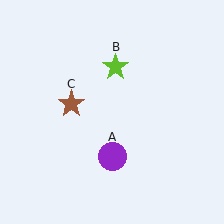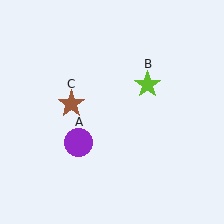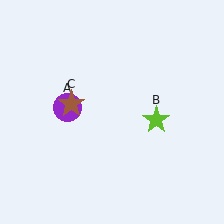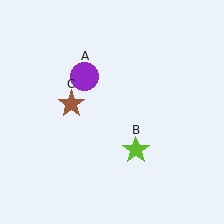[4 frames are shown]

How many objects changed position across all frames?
2 objects changed position: purple circle (object A), lime star (object B).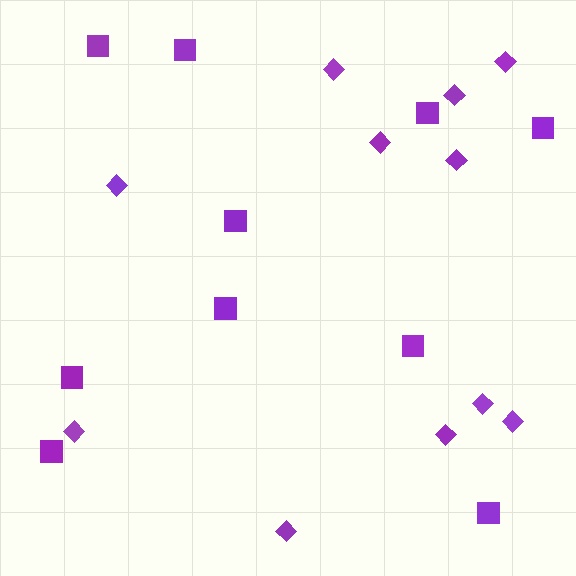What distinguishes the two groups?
There are 2 groups: one group of diamonds (11) and one group of squares (10).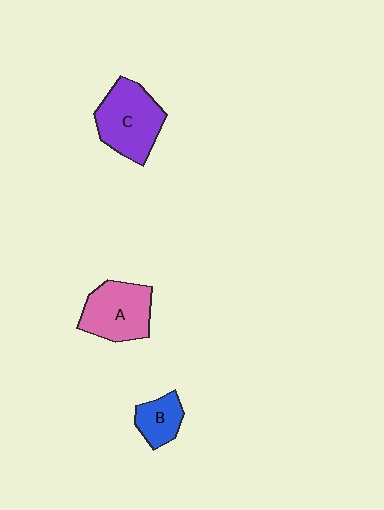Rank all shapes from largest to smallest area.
From largest to smallest: C (purple), A (pink), B (blue).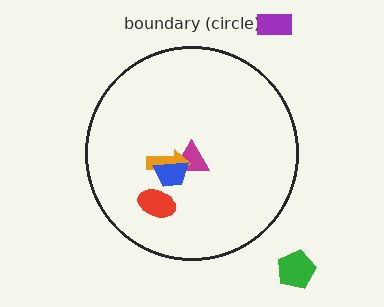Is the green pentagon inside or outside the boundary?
Outside.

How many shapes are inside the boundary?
4 inside, 2 outside.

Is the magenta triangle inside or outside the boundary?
Inside.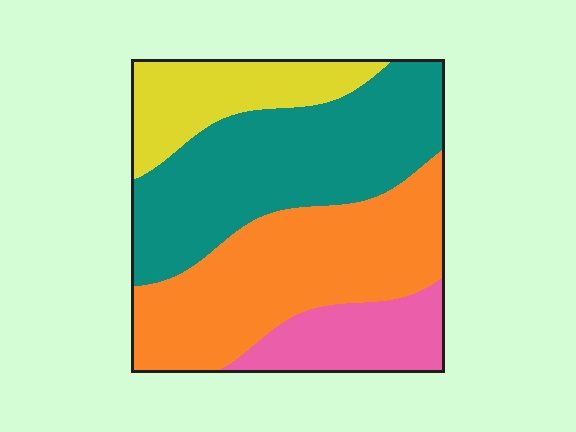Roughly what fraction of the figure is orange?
Orange covers 35% of the figure.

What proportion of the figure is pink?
Pink takes up about one eighth (1/8) of the figure.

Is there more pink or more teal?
Teal.